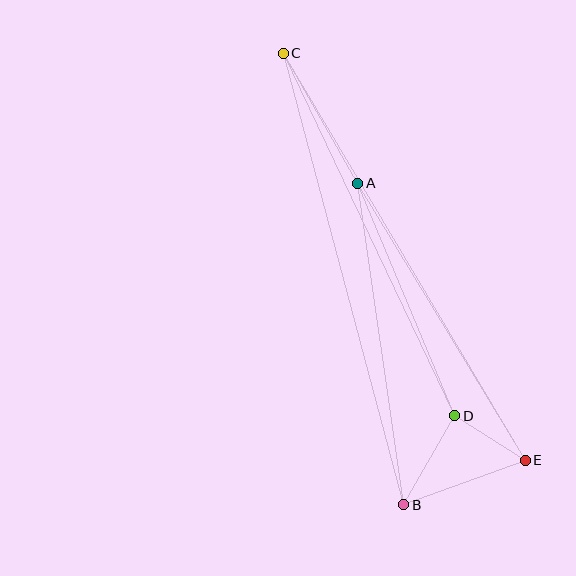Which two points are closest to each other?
Points D and E are closest to each other.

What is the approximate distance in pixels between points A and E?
The distance between A and E is approximately 324 pixels.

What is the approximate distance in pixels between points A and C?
The distance between A and C is approximately 150 pixels.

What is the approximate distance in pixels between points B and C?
The distance between B and C is approximately 467 pixels.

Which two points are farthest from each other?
Points C and E are farthest from each other.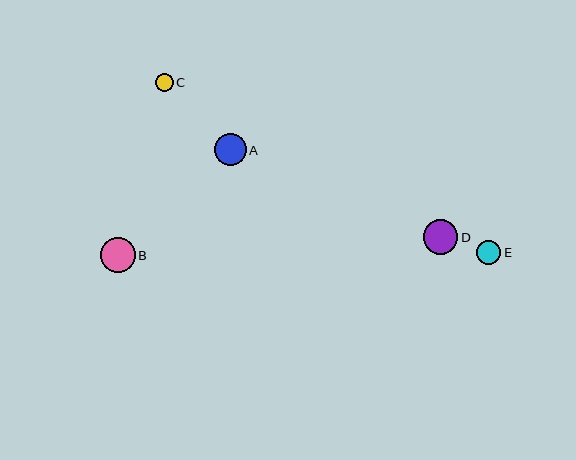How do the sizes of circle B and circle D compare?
Circle B and circle D are approximately the same size.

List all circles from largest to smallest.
From largest to smallest: B, D, A, E, C.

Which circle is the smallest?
Circle C is the smallest with a size of approximately 18 pixels.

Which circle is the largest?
Circle B is the largest with a size of approximately 35 pixels.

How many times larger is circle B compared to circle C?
Circle B is approximately 1.9 times the size of circle C.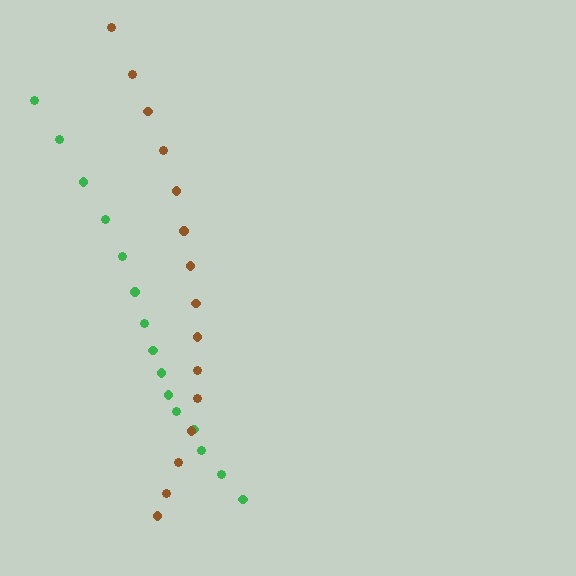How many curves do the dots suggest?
There are 2 distinct paths.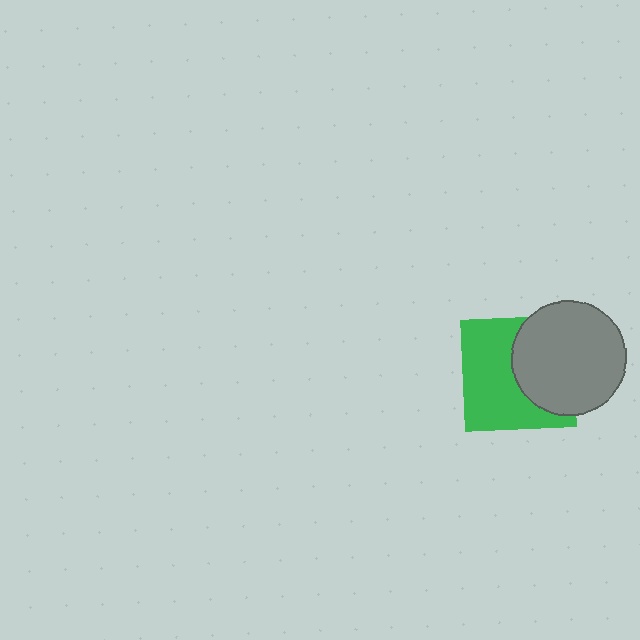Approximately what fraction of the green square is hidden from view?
Roughly 43% of the green square is hidden behind the gray circle.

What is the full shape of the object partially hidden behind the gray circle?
The partially hidden object is a green square.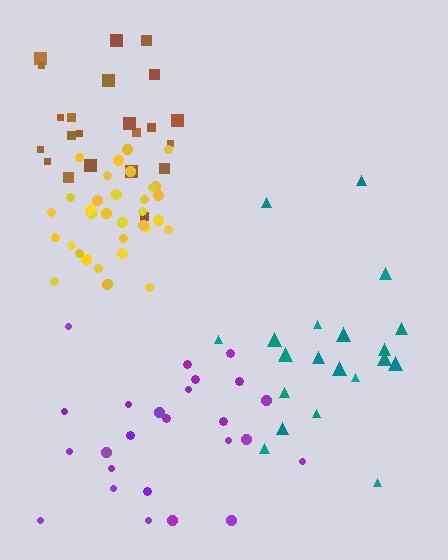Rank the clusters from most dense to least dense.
yellow, brown, purple, teal.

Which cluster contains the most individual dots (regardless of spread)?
Yellow (34).